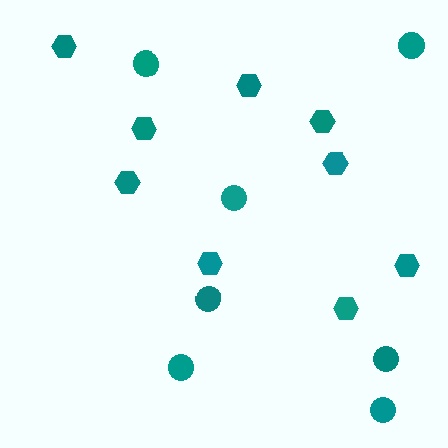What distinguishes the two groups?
There are 2 groups: one group of hexagons (9) and one group of circles (7).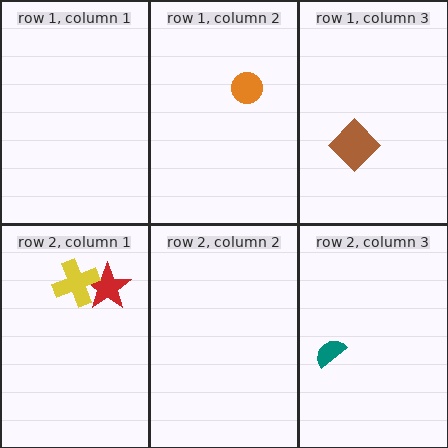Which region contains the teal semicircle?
The row 2, column 3 region.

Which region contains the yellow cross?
The row 2, column 1 region.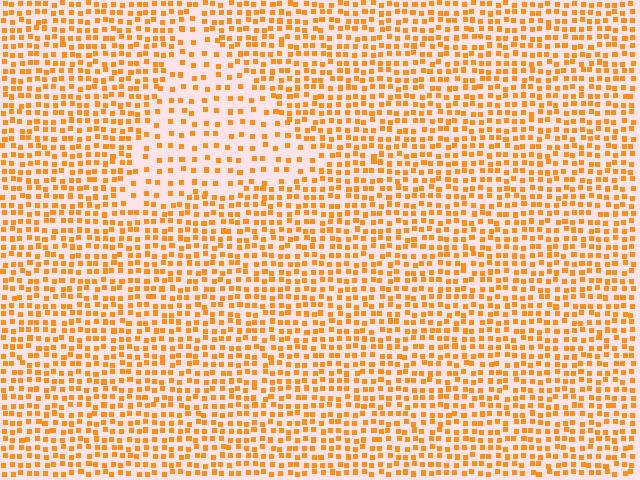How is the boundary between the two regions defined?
The boundary is defined by a change in element density (approximately 2.0x ratio). All elements are the same color, size, and shape.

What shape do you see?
I see a triangle.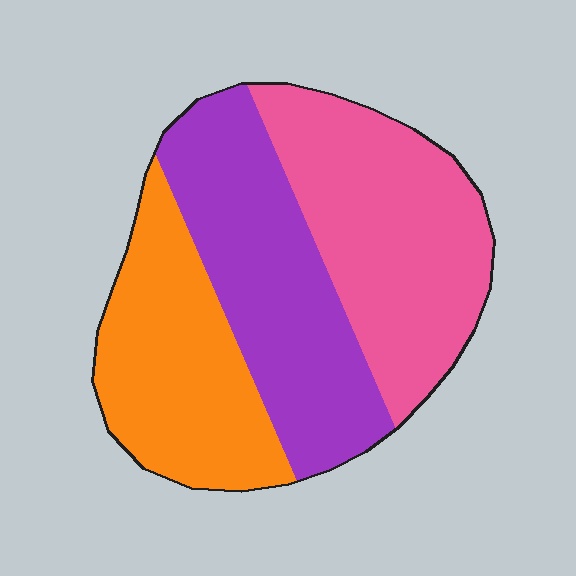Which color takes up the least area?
Orange, at roughly 30%.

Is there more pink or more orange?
Pink.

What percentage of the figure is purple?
Purple takes up about one third (1/3) of the figure.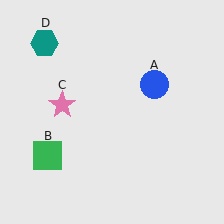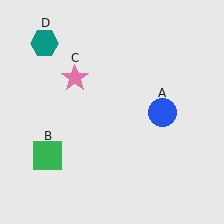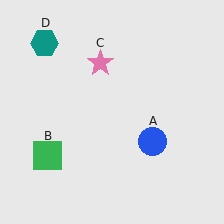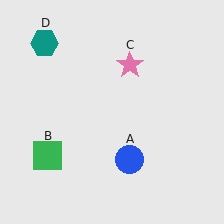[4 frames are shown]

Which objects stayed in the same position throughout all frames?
Green square (object B) and teal hexagon (object D) remained stationary.